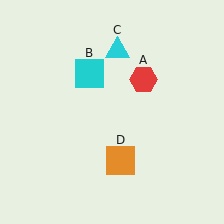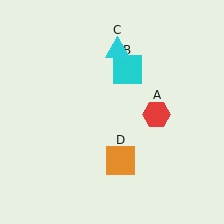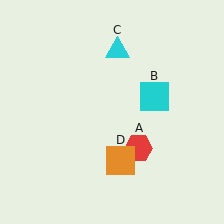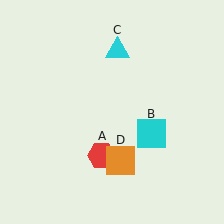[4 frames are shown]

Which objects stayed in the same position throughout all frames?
Cyan triangle (object C) and orange square (object D) remained stationary.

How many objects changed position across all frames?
2 objects changed position: red hexagon (object A), cyan square (object B).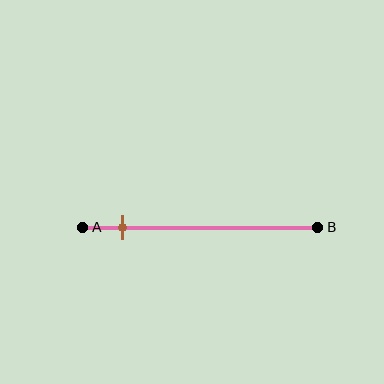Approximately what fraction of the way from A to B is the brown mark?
The brown mark is approximately 15% of the way from A to B.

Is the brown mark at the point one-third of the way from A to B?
No, the mark is at about 15% from A, not at the 33% one-third point.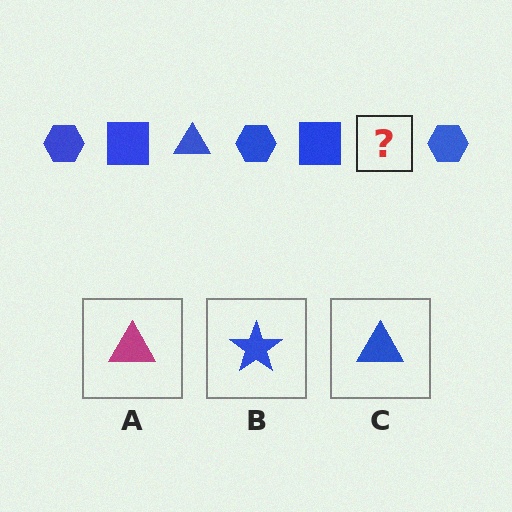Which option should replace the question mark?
Option C.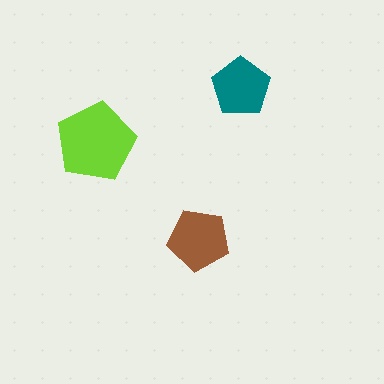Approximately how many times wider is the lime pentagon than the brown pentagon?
About 1.5 times wider.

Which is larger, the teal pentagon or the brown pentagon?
The brown one.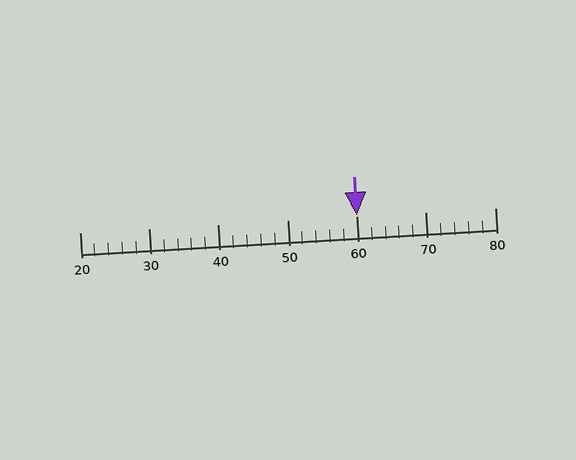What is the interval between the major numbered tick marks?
The major tick marks are spaced 10 units apart.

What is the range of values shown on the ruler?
The ruler shows values from 20 to 80.